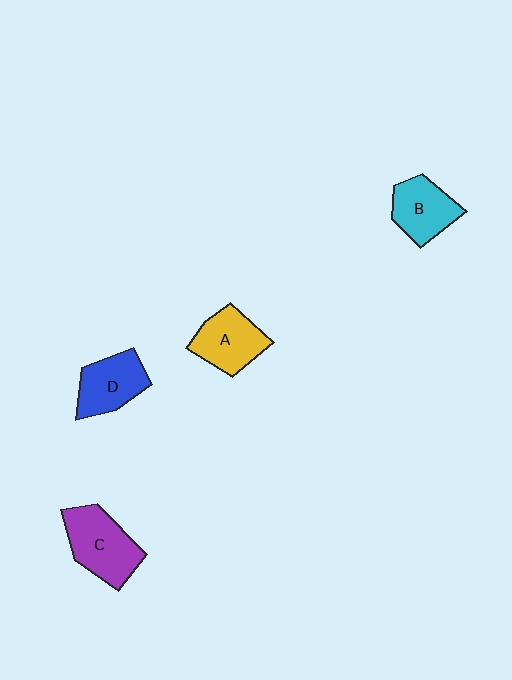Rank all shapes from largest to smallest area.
From largest to smallest: C (purple), A (yellow), D (blue), B (cyan).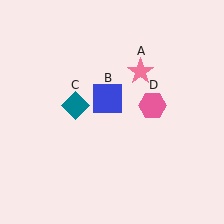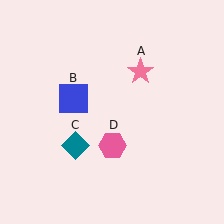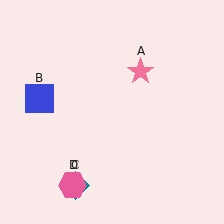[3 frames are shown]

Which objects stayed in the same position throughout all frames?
Pink star (object A) remained stationary.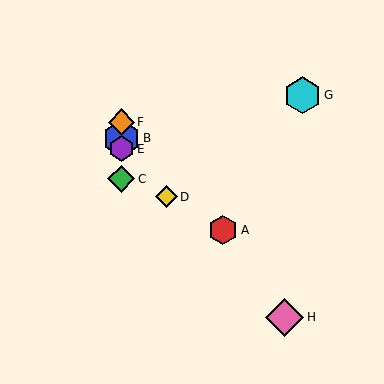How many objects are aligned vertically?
4 objects (B, C, E, F) are aligned vertically.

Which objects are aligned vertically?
Objects B, C, E, F are aligned vertically.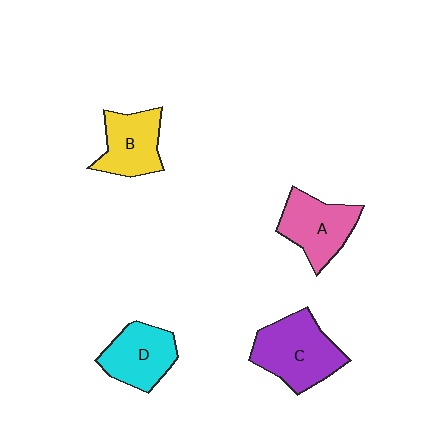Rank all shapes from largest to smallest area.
From largest to smallest: C (purple), A (pink), D (cyan), B (yellow).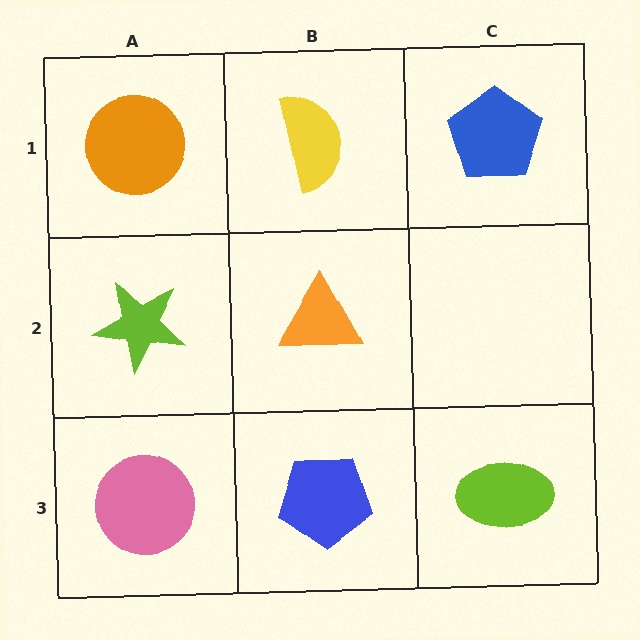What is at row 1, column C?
A blue pentagon.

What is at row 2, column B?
An orange triangle.